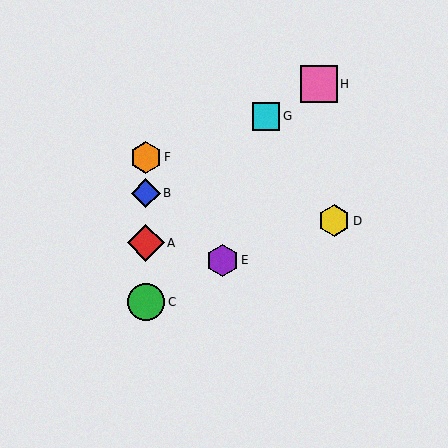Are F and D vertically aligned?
No, F is at x≈146 and D is at x≈334.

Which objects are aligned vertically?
Objects A, B, C, F are aligned vertically.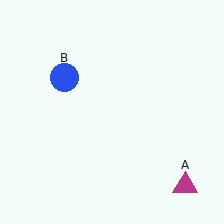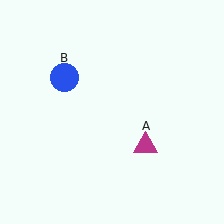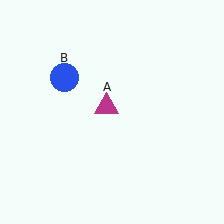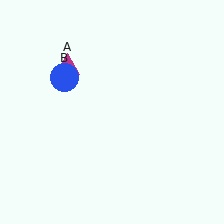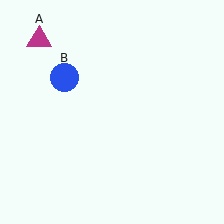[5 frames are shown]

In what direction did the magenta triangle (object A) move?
The magenta triangle (object A) moved up and to the left.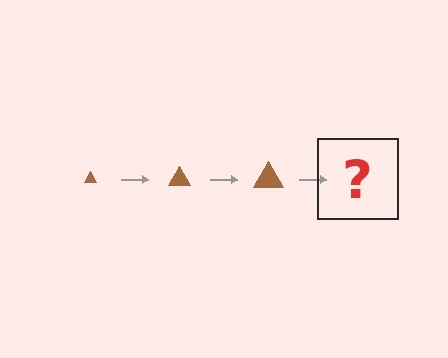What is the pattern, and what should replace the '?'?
The pattern is that the triangle gets progressively larger each step. The '?' should be a brown triangle, larger than the previous one.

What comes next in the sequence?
The next element should be a brown triangle, larger than the previous one.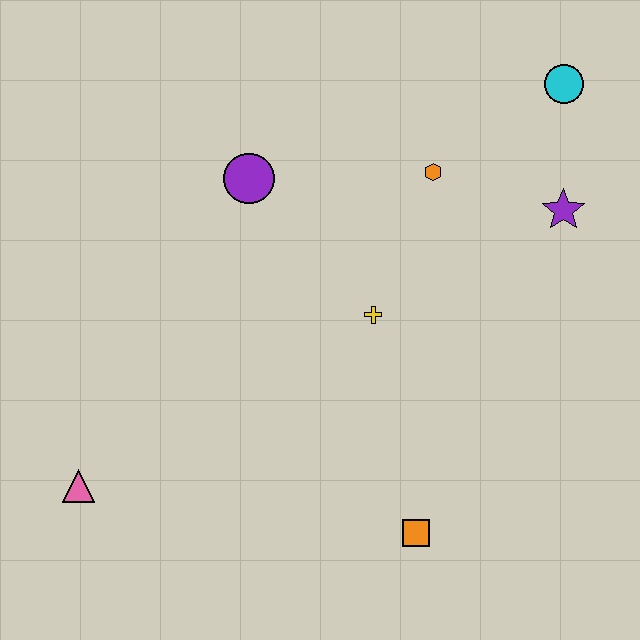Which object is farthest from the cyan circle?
The pink triangle is farthest from the cyan circle.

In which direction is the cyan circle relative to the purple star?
The cyan circle is above the purple star.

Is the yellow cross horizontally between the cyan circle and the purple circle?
Yes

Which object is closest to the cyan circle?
The purple star is closest to the cyan circle.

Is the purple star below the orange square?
No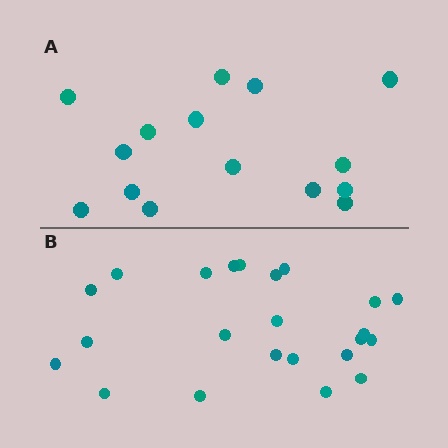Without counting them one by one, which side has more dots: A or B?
Region B (the bottom region) has more dots.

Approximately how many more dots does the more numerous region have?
Region B has roughly 8 or so more dots than region A.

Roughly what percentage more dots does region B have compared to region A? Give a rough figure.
About 55% more.